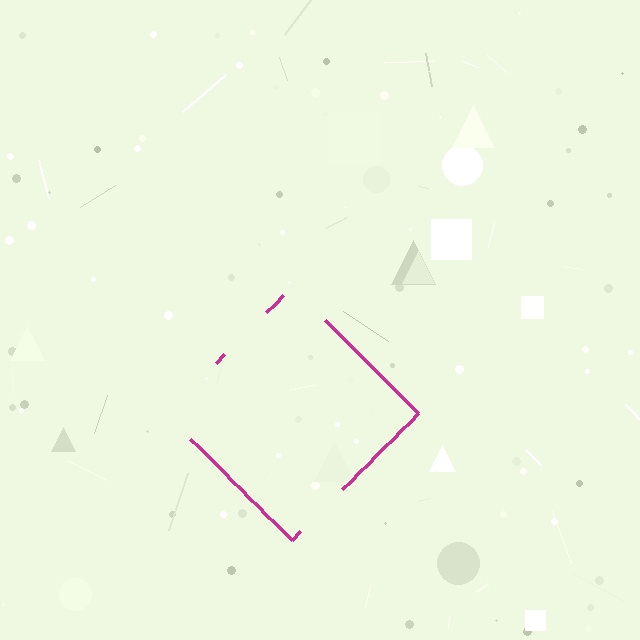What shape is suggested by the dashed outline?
The dashed outline suggests a diamond.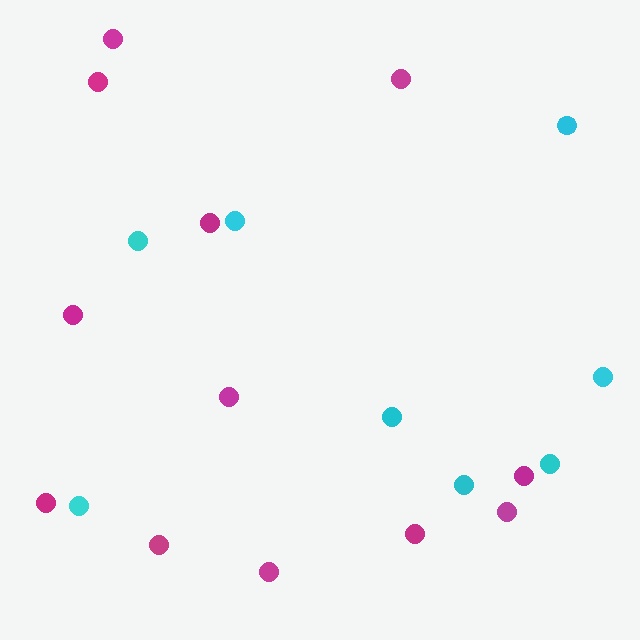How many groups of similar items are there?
There are 2 groups: one group of magenta circles (12) and one group of cyan circles (8).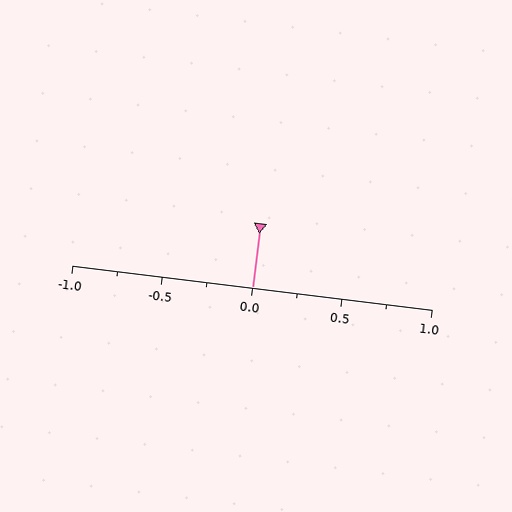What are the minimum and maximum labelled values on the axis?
The axis runs from -1.0 to 1.0.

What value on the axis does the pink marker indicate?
The marker indicates approximately 0.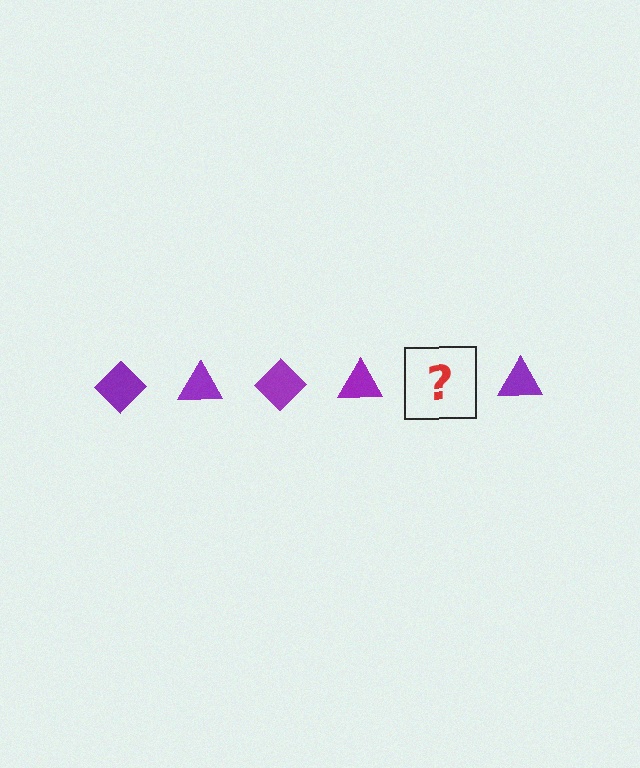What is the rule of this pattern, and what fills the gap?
The rule is that the pattern cycles through diamond, triangle shapes in purple. The gap should be filled with a purple diamond.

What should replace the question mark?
The question mark should be replaced with a purple diamond.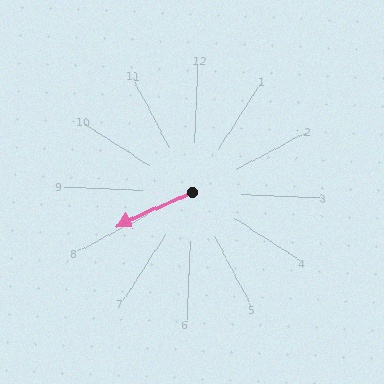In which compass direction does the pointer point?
Southwest.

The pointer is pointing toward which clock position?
Roughly 8 o'clock.